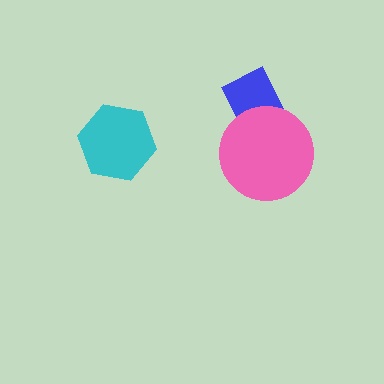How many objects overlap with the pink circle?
1 object overlaps with the pink circle.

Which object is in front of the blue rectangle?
The pink circle is in front of the blue rectangle.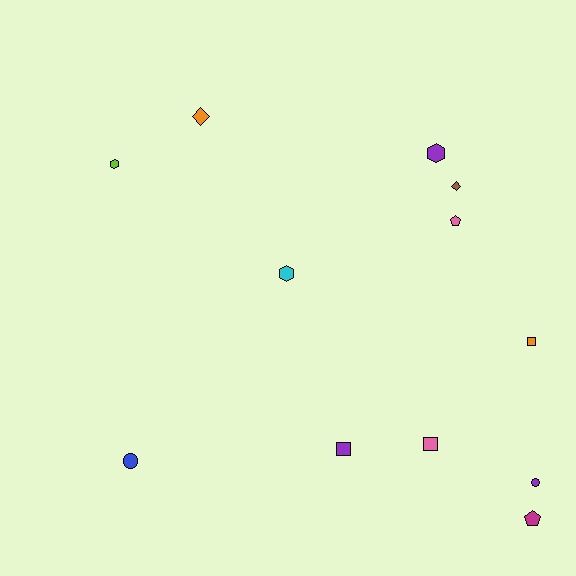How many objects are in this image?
There are 12 objects.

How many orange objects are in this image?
There are 2 orange objects.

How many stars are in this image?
There are no stars.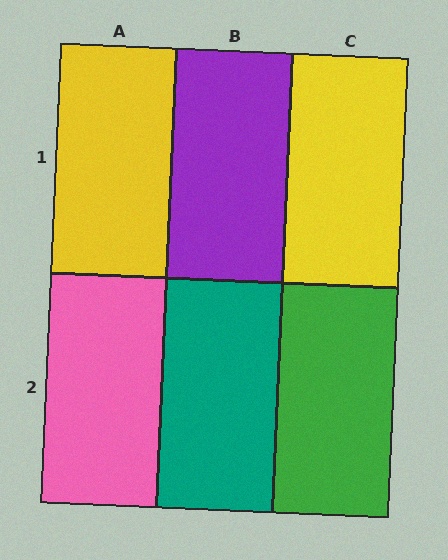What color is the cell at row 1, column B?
Purple.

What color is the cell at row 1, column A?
Yellow.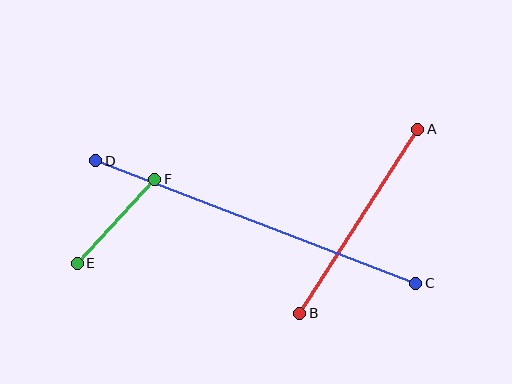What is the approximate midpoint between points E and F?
The midpoint is at approximately (116, 221) pixels.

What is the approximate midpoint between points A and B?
The midpoint is at approximately (359, 221) pixels.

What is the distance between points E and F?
The distance is approximately 115 pixels.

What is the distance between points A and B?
The distance is approximately 219 pixels.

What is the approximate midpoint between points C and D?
The midpoint is at approximately (256, 222) pixels.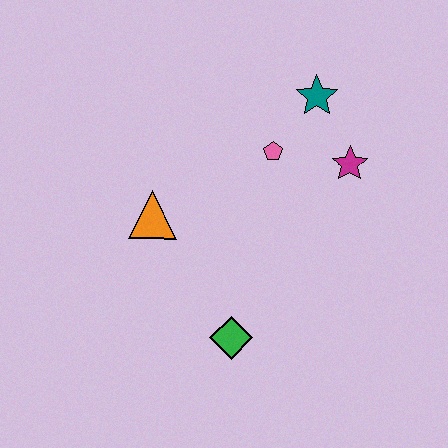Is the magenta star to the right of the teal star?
Yes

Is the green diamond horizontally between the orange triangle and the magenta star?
Yes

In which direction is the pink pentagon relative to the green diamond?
The pink pentagon is above the green diamond.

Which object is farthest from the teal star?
The green diamond is farthest from the teal star.